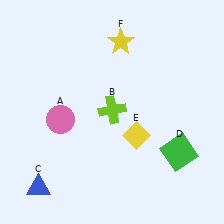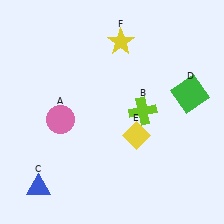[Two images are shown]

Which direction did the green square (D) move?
The green square (D) moved up.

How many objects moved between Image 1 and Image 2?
2 objects moved between the two images.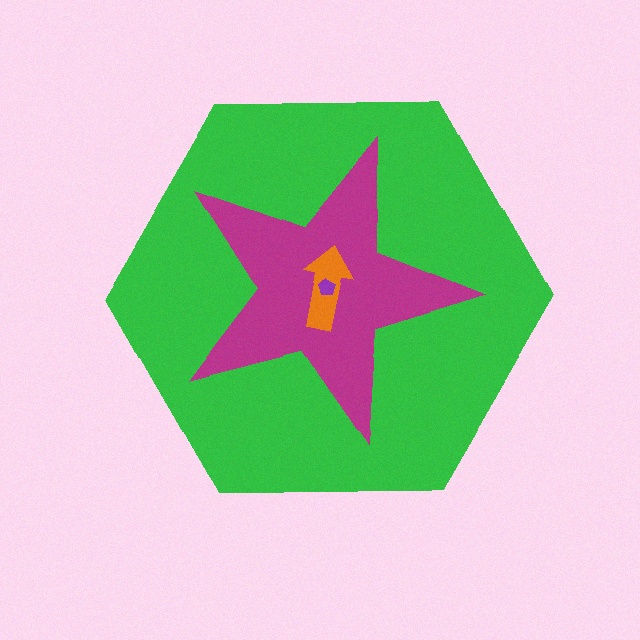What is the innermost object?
The purple pentagon.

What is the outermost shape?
The green hexagon.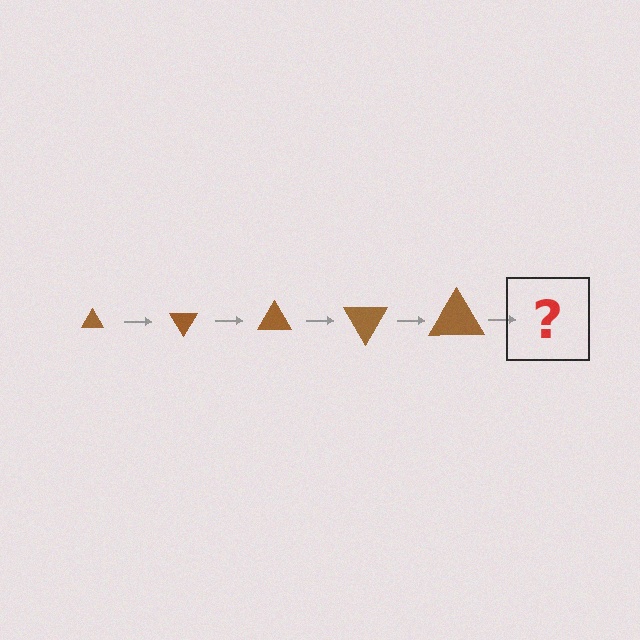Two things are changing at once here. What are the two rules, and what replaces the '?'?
The two rules are that the triangle grows larger each step and it rotates 60 degrees each step. The '?' should be a triangle, larger than the previous one and rotated 300 degrees from the start.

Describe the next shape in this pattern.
It should be a triangle, larger than the previous one and rotated 300 degrees from the start.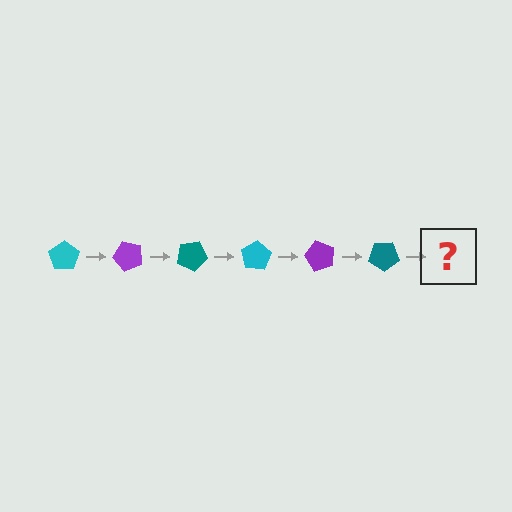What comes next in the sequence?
The next element should be a cyan pentagon, rotated 300 degrees from the start.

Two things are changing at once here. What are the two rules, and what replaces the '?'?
The two rules are that it rotates 50 degrees each step and the color cycles through cyan, purple, and teal. The '?' should be a cyan pentagon, rotated 300 degrees from the start.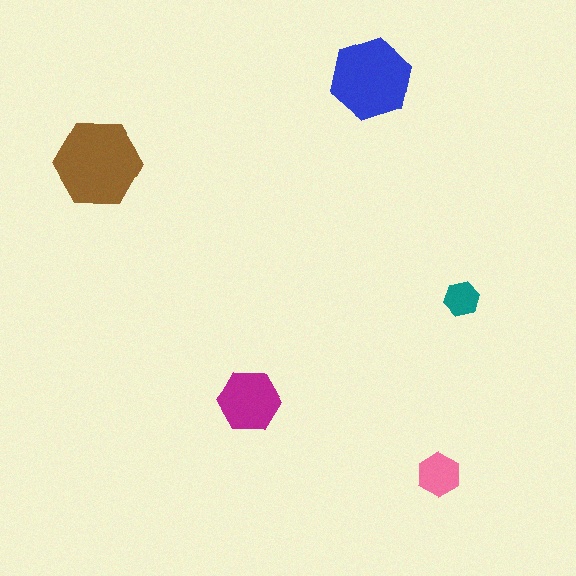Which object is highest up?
The blue hexagon is topmost.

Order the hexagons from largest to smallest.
the brown one, the blue one, the magenta one, the pink one, the teal one.